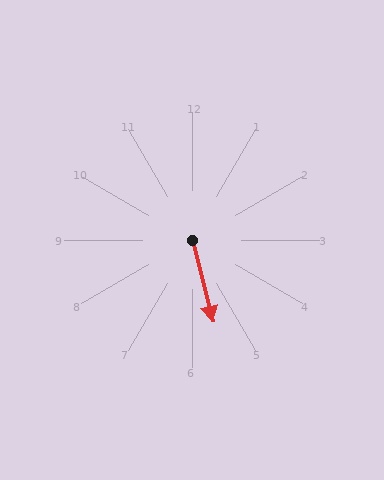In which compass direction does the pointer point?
South.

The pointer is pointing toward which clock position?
Roughly 6 o'clock.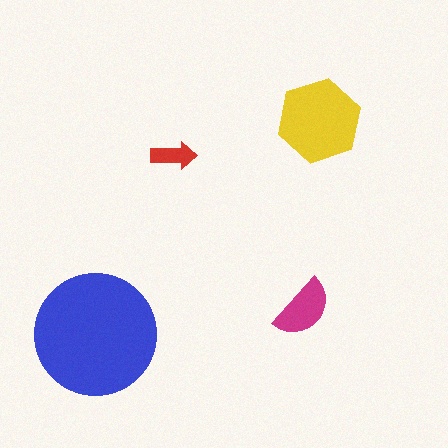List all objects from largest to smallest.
The blue circle, the yellow hexagon, the magenta semicircle, the red arrow.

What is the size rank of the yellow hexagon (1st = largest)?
2nd.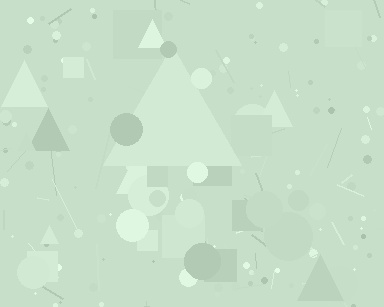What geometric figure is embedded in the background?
A triangle is embedded in the background.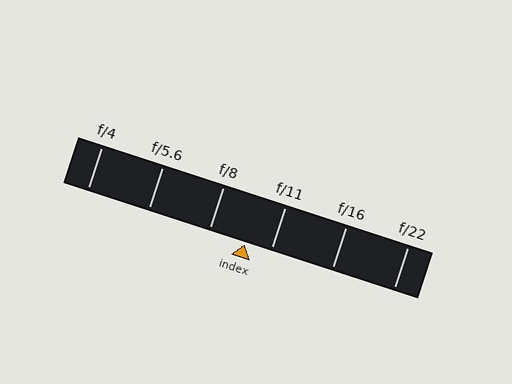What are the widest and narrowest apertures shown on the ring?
The widest aperture shown is f/4 and the narrowest is f/22.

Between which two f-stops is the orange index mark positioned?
The index mark is between f/8 and f/11.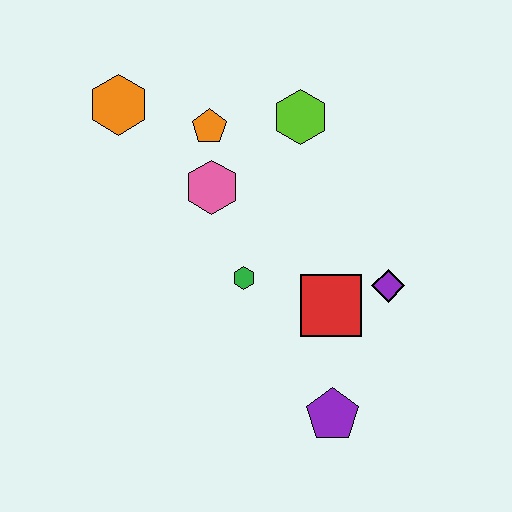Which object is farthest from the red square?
The orange hexagon is farthest from the red square.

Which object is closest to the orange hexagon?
The orange pentagon is closest to the orange hexagon.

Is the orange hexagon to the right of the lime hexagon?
No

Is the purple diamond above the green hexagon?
No